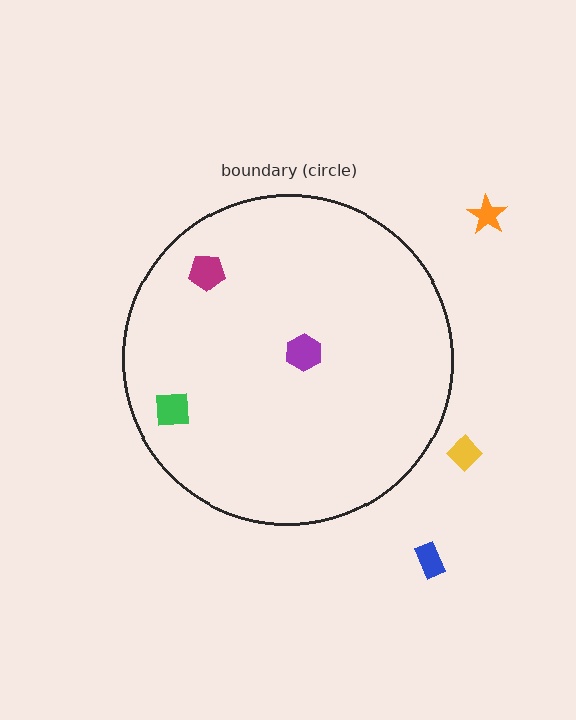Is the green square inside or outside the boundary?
Inside.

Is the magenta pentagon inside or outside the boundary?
Inside.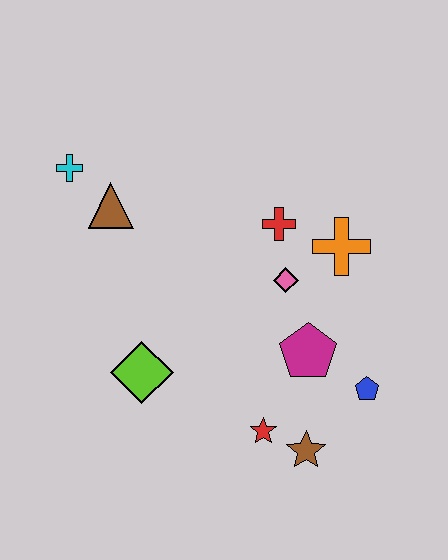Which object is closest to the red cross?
The pink diamond is closest to the red cross.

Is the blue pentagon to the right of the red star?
Yes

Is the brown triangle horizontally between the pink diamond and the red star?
No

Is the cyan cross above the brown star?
Yes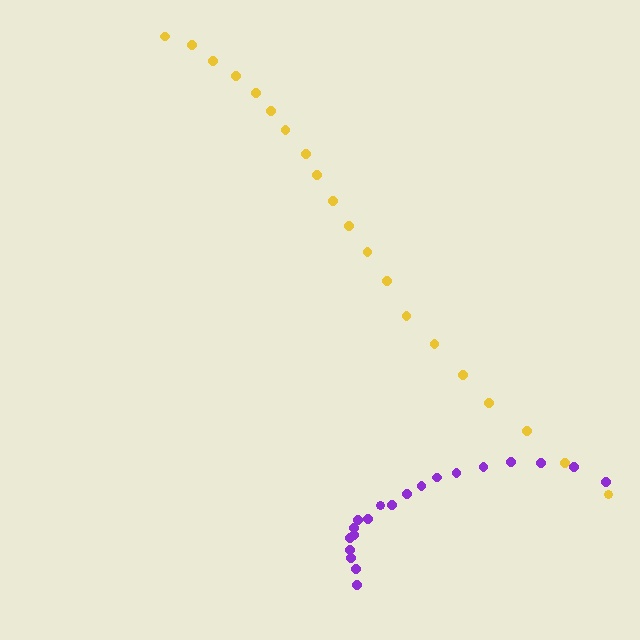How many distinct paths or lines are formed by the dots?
There are 2 distinct paths.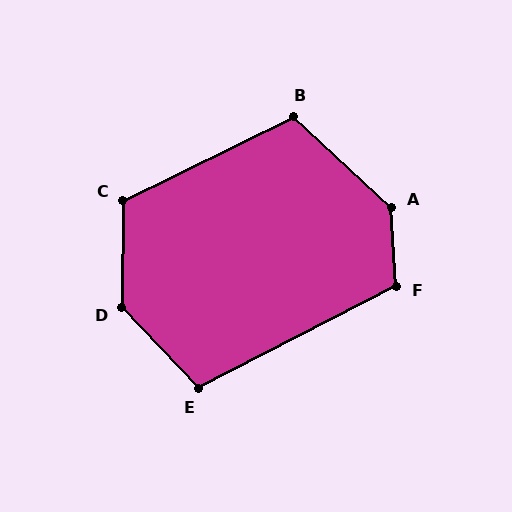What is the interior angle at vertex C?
Approximately 117 degrees (obtuse).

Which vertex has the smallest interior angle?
E, at approximately 107 degrees.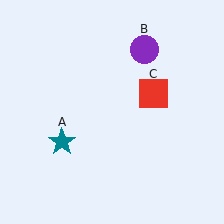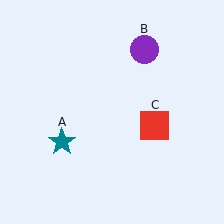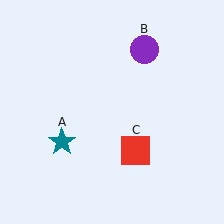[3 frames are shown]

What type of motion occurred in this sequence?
The red square (object C) rotated clockwise around the center of the scene.